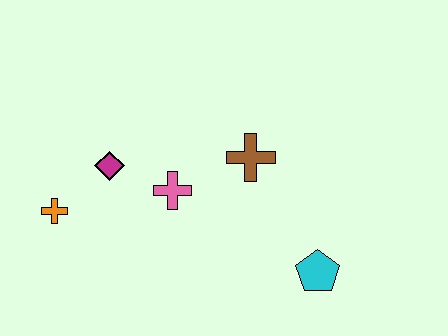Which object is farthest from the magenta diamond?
The cyan pentagon is farthest from the magenta diamond.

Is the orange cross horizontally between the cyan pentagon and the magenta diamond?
No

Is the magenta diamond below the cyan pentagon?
No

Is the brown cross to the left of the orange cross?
No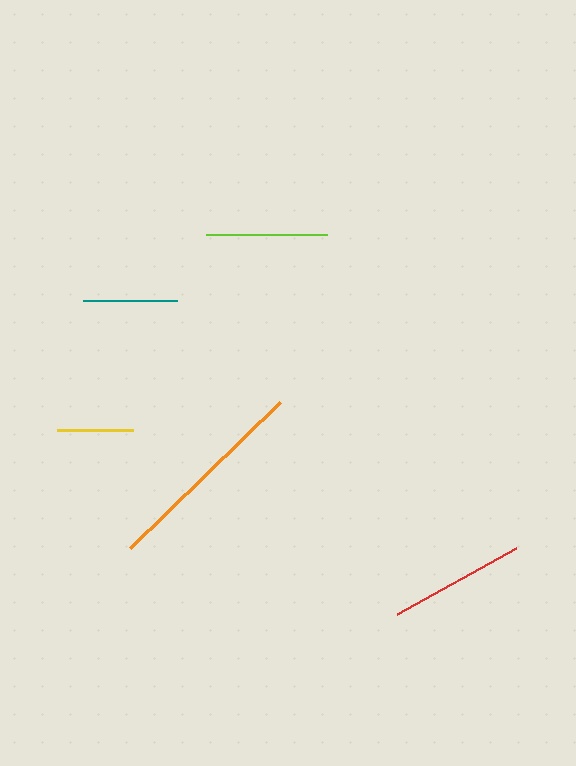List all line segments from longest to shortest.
From longest to shortest: orange, red, lime, teal, yellow.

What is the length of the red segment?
The red segment is approximately 137 pixels long.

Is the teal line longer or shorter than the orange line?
The orange line is longer than the teal line.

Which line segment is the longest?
The orange line is the longest at approximately 209 pixels.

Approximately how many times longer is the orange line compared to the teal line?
The orange line is approximately 2.2 times the length of the teal line.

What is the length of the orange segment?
The orange segment is approximately 209 pixels long.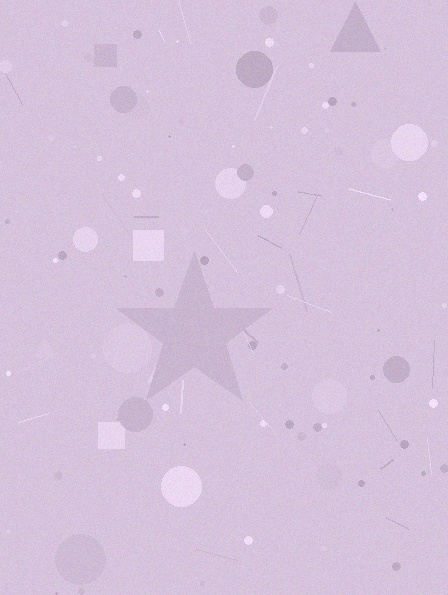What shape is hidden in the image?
A star is hidden in the image.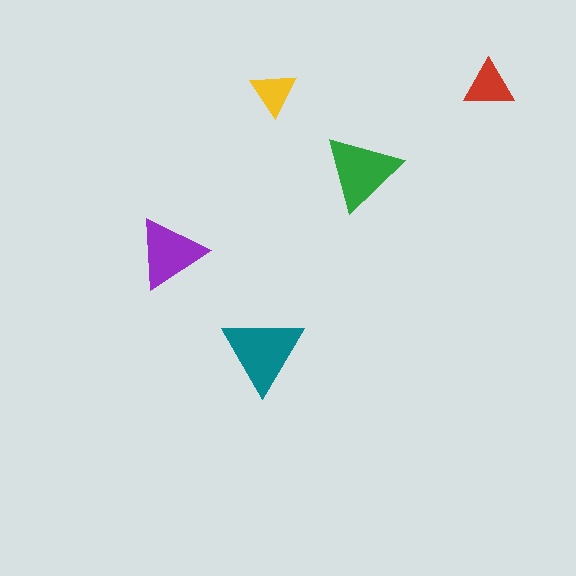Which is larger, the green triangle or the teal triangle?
The teal one.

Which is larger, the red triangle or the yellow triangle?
The red one.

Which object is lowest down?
The teal triangle is bottommost.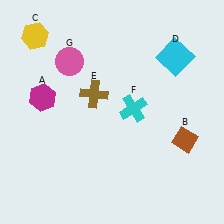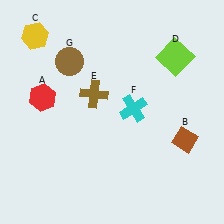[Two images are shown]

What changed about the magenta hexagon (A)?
In Image 1, A is magenta. In Image 2, it changed to red.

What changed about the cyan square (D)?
In Image 1, D is cyan. In Image 2, it changed to lime.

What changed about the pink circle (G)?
In Image 1, G is pink. In Image 2, it changed to brown.